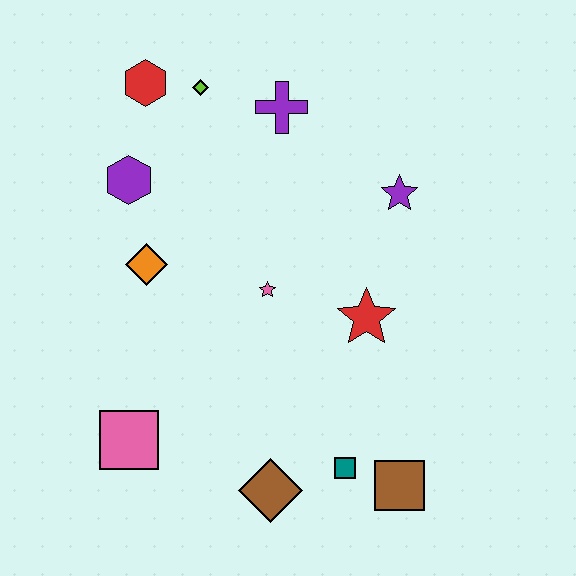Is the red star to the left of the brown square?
Yes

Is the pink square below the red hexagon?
Yes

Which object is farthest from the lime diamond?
The brown square is farthest from the lime diamond.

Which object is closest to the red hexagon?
The lime diamond is closest to the red hexagon.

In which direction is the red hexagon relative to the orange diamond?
The red hexagon is above the orange diamond.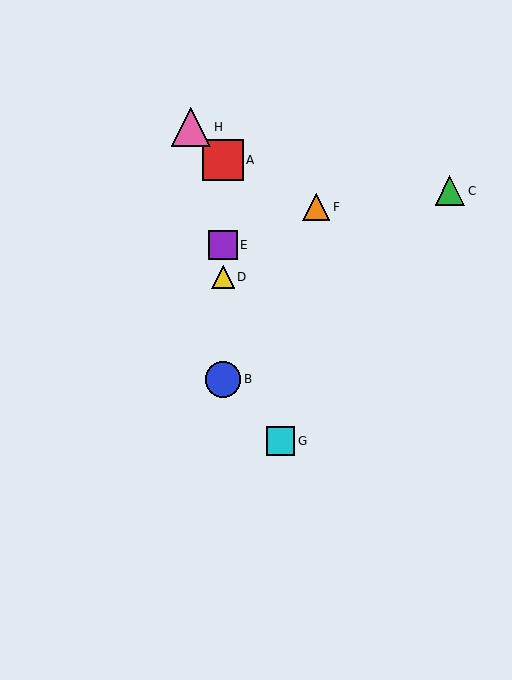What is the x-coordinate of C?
Object C is at x≈450.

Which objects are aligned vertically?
Objects A, B, D, E are aligned vertically.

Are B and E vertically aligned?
Yes, both are at x≈223.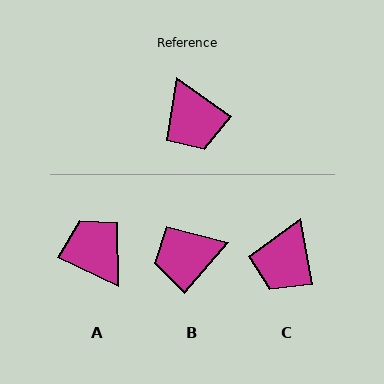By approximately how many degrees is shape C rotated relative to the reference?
Approximately 45 degrees clockwise.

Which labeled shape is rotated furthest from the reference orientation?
A, about 170 degrees away.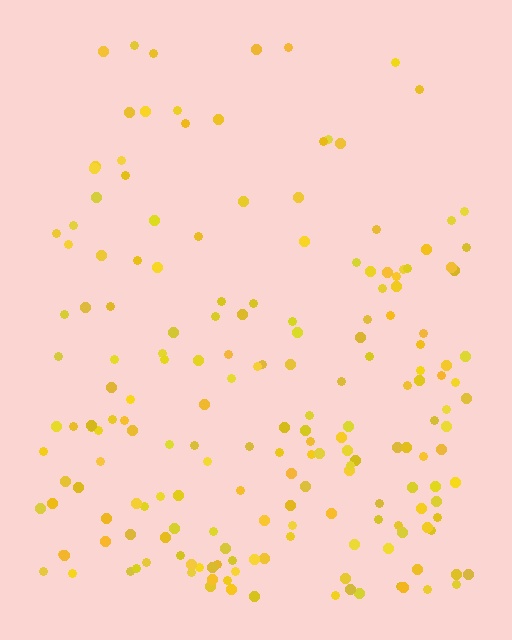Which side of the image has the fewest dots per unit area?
The top.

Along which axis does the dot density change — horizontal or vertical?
Vertical.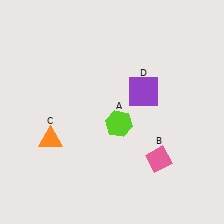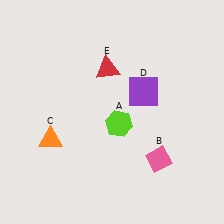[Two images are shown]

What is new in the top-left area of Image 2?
A red triangle (E) was added in the top-left area of Image 2.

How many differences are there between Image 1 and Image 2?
There is 1 difference between the two images.